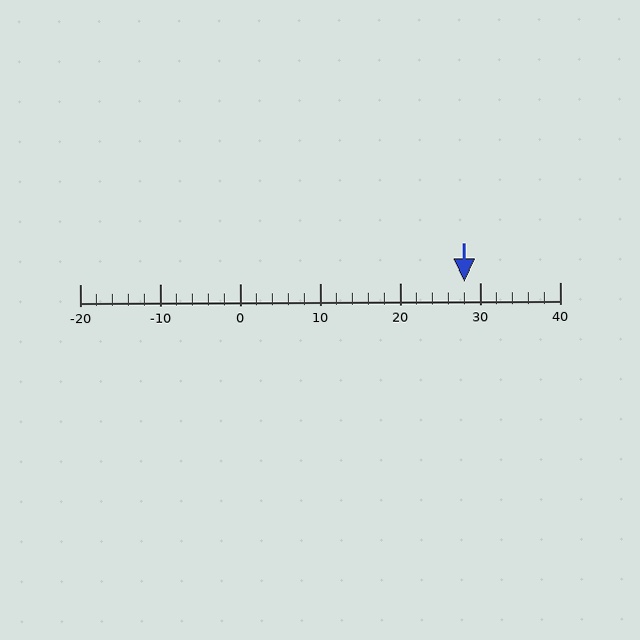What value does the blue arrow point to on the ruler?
The blue arrow points to approximately 28.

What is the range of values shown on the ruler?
The ruler shows values from -20 to 40.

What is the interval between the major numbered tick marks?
The major tick marks are spaced 10 units apart.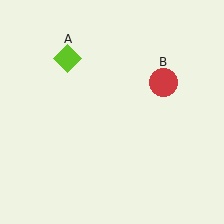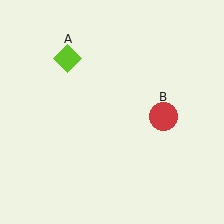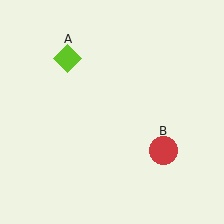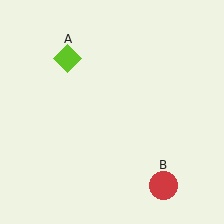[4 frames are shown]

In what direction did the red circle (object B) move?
The red circle (object B) moved down.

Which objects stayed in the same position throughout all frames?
Lime diamond (object A) remained stationary.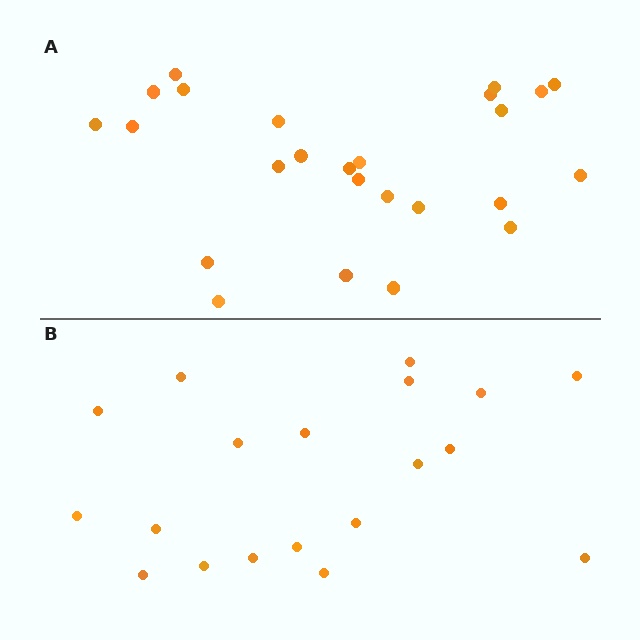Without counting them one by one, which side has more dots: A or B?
Region A (the top region) has more dots.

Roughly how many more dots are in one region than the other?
Region A has about 6 more dots than region B.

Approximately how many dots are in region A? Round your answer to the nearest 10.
About 20 dots. (The exact count is 25, which rounds to 20.)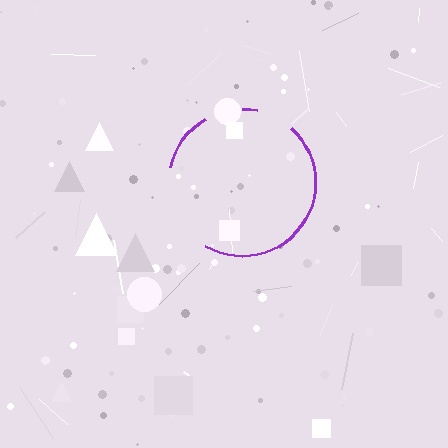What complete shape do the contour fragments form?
The contour fragments form a circle.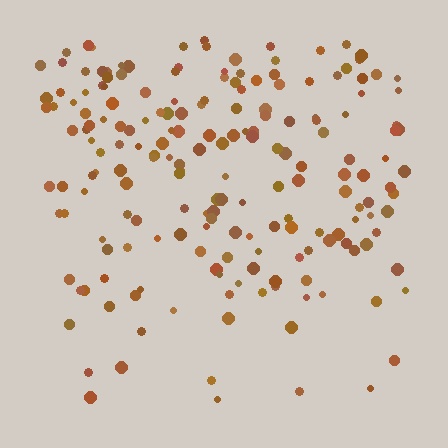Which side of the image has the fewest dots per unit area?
The bottom.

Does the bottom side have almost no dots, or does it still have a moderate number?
Still a moderate number, just noticeably fewer than the top.